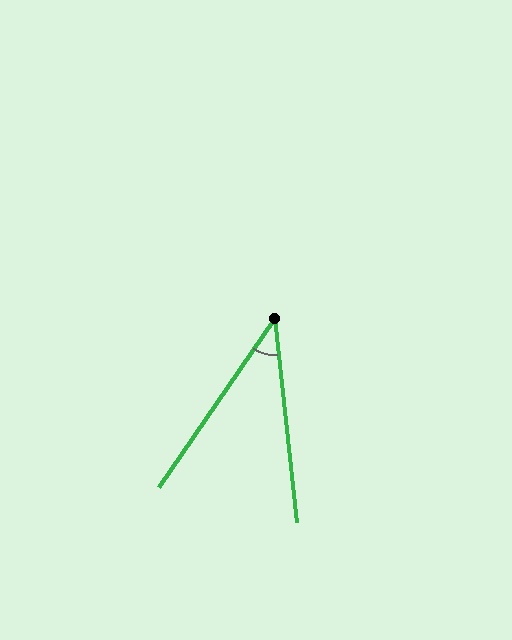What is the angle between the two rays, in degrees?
Approximately 41 degrees.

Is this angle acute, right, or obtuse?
It is acute.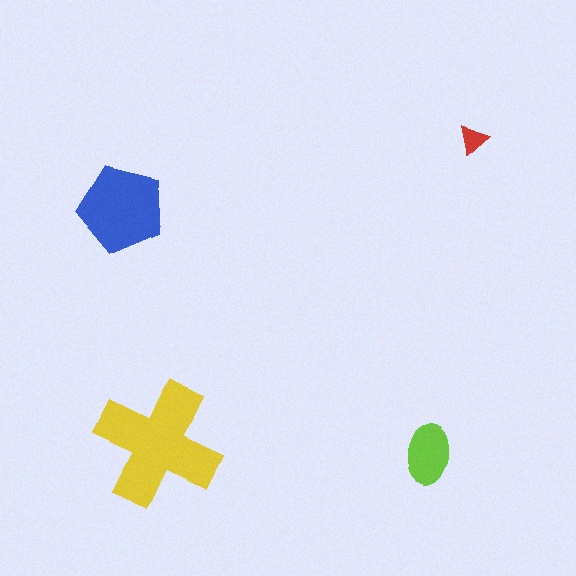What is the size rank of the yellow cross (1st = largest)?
1st.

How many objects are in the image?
There are 4 objects in the image.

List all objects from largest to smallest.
The yellow cross, the blue pentagon, the lime ellipse, the red triangle.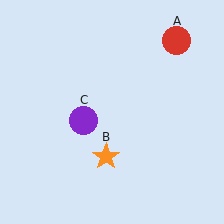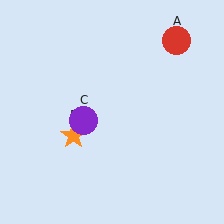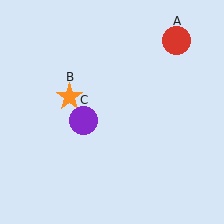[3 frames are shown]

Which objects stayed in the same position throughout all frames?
Red circle (object A) and purple circle (object C) remained stationary.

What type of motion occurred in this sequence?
The orange star (object B) rotated clockwise around the center of the scene.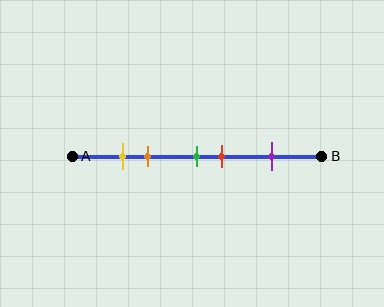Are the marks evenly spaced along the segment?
No, the marks are not evenly spaced.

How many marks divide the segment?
There are 5 marks dividing the segment.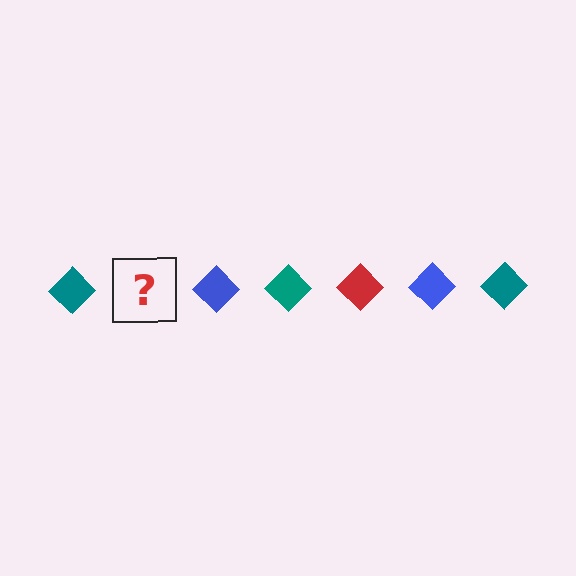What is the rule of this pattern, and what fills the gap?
The rule is that the pattern cycles through teal, red, blue diamonds. The gap should be filled with a red diamond.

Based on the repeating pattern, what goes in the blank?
The blank should be a red diamond.